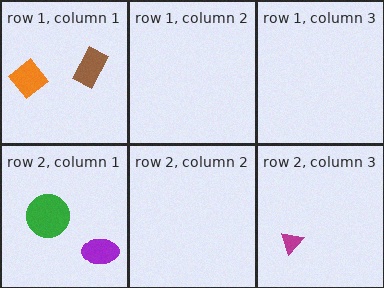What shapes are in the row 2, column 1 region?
The purple ellipse, the green circle.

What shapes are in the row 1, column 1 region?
The orange diamond, the brown rectangle.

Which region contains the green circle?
The row 2, column 1 region.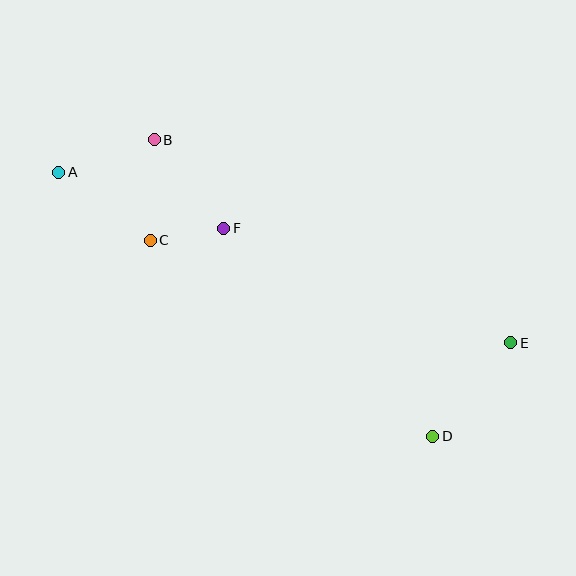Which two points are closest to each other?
Points C and F are closest to each other.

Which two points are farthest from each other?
Points A and E are farthest from each other.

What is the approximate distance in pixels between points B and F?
The distance between B and F is approximately 113 pixels.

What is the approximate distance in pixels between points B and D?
The distance between B and D is approximately 407 pixels.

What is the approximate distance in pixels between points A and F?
The distance between A and F is approximately 175 pixels.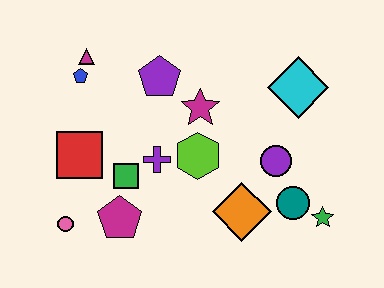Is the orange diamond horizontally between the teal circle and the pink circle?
Yes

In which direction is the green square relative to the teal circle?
The green square is to the left of the teal circle.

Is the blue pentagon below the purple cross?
No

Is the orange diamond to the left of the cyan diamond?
Yes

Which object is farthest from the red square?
The green star is farthest from the red square.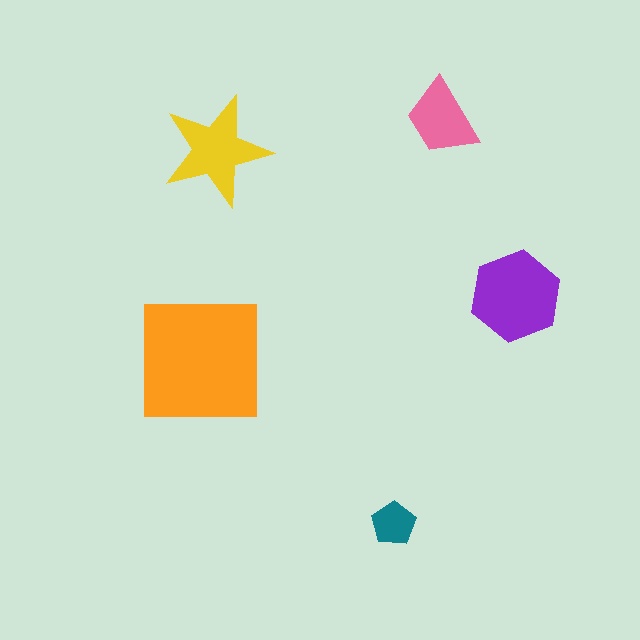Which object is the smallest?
The teal pentagon.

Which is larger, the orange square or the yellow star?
The orange square.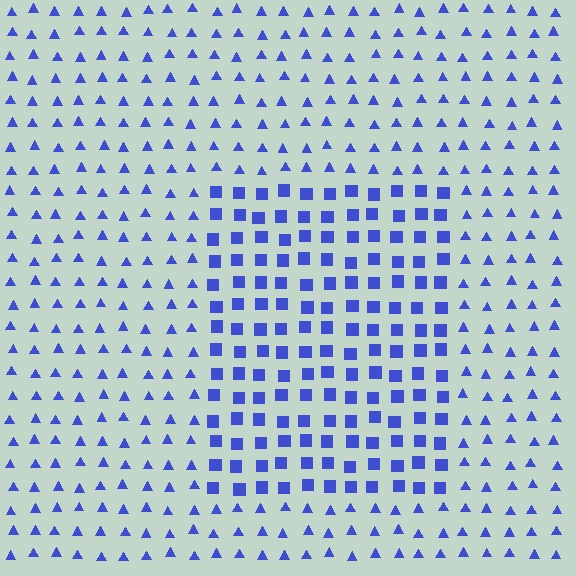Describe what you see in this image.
The image is filled with small blue elements arranged in a uniform grid. A rectangle-shaped region contains squares, while the surrounding area contains triangles. The boundary is defined purely by the change in element shape.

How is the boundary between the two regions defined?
The boundary is defined by a change in element shape: squares inside vs. triangles outside. All elements share the same color and spacing.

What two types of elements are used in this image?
The image uses squares inside the rectangle region and triangles outside it.